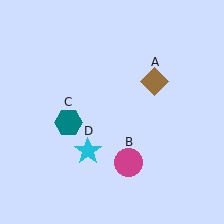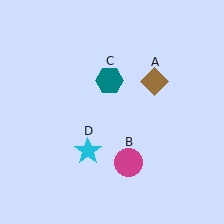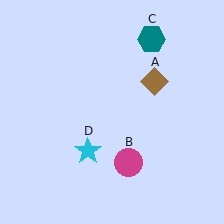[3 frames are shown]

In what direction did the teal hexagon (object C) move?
The teal hexagon (object C) moved up and to the right.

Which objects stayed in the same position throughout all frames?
Brown diamond (object A) and magenta circle (object B) and cyan star (object D) remained stationary.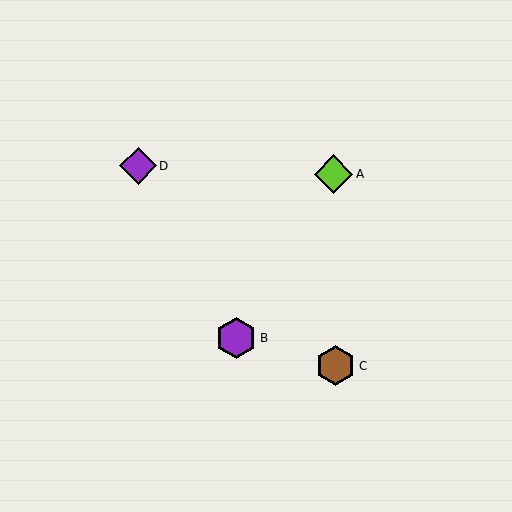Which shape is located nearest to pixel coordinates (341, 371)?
The brown hexagon (labeled C) at (336, 366) is nearest to that location.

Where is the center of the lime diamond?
The center of the lime diamond is at (333, 174).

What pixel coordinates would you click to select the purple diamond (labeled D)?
Click at (138, 166) to select the purple diamond D.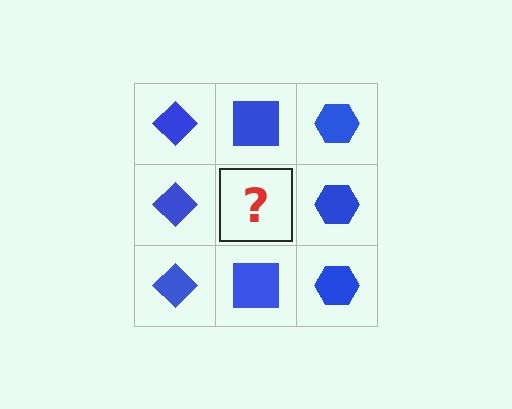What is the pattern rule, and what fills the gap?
The rule is that each column has a consistent shape. The gap should be filled with a blue square.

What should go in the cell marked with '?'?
The missing cell should contain a blue square.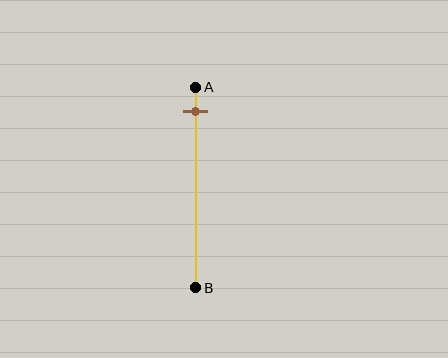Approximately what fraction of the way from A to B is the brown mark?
The brown mark is approximately 10% of the way from A to B.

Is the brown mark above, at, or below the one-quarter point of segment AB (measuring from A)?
The brown mark is above the one-quarter point of segment AB.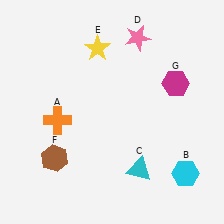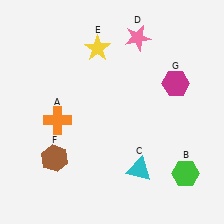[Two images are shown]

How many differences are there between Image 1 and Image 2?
There is 1 difference between the two images.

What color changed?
The hexagon (B) changed from cyan in Image 1 to green in Image 2.